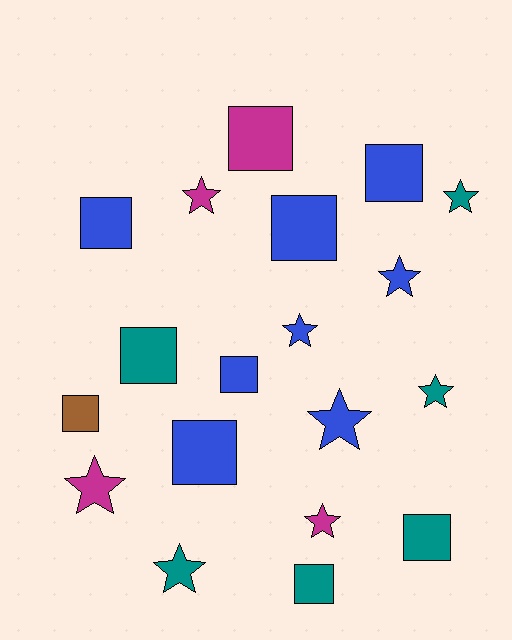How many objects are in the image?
There are 19 objects.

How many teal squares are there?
There are 3 teal squares.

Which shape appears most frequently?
Square, with 10 objects.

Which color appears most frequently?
Blue, with 8 objects.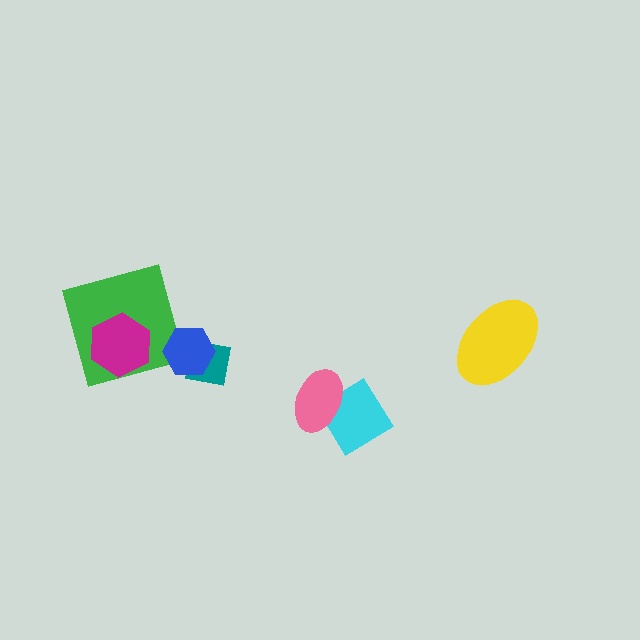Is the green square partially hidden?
Yes, it is partially covered by another shape.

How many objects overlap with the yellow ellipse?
0 objects overlap with the yellow ellipse.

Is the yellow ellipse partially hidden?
No, no other shape covers it.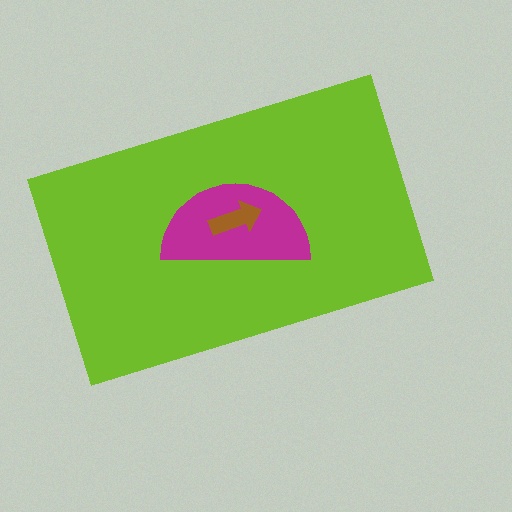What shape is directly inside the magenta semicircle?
The brown arrow.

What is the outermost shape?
The lime rectangle.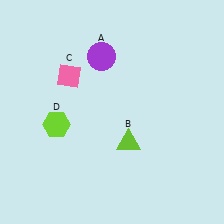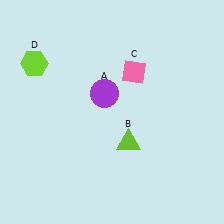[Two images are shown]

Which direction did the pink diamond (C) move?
The pink diamond (C) moved right.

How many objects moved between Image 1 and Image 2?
3 objects moved between the two images.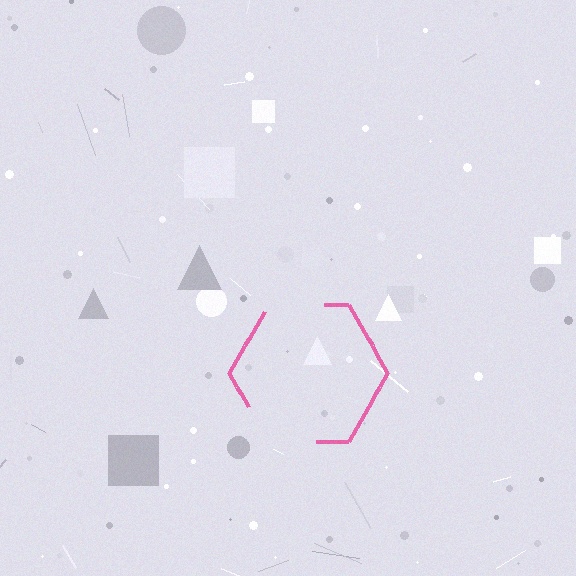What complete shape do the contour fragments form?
The contour fragments form a hexagon.